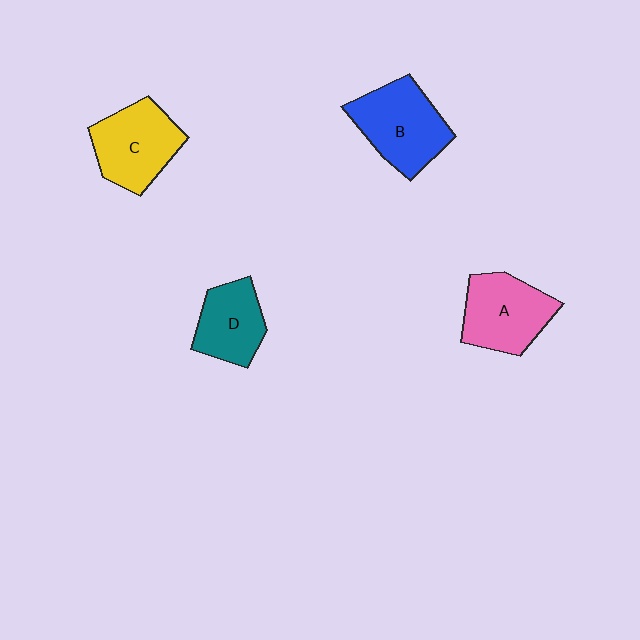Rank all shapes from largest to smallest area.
From largest to smallest: B (blue), C (yellow), A (pink), D (teal).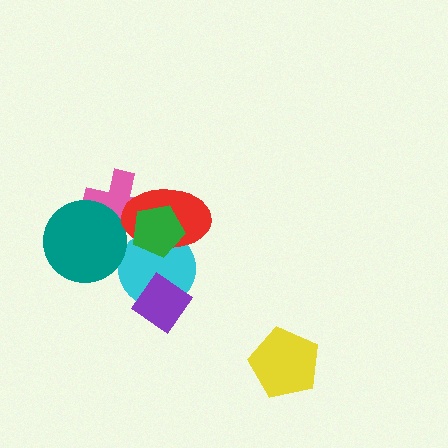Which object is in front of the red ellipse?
The green pentagon is in front of the red ellipse.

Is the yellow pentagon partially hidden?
No, no other shape covers it.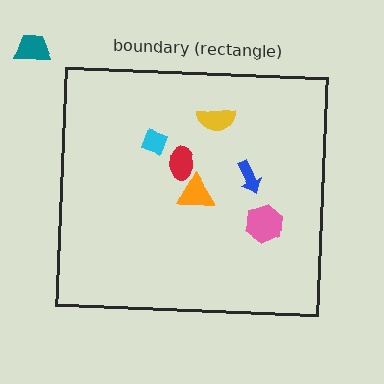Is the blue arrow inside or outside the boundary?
Inside.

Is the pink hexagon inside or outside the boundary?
Inside.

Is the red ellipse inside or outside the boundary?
Inside.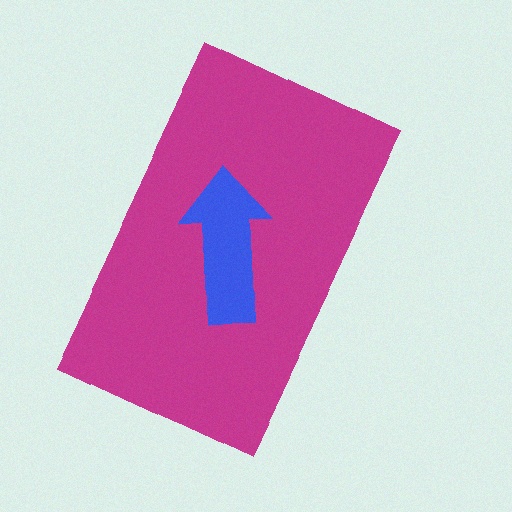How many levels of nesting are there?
2.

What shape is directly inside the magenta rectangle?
The blue arrow.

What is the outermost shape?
The magenta rectangle.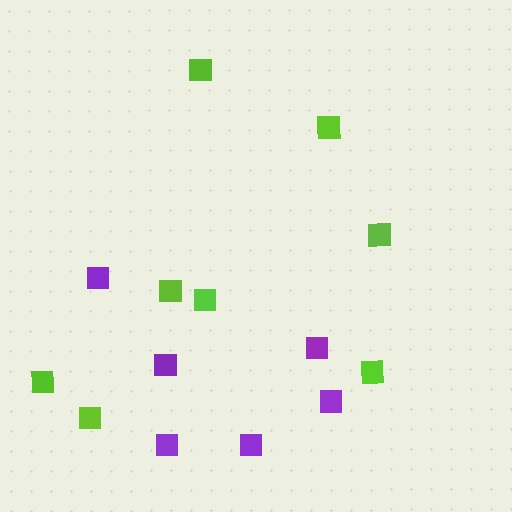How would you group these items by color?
There are 2 groups: one group of purple squares (6) and one group of lime squares (8).